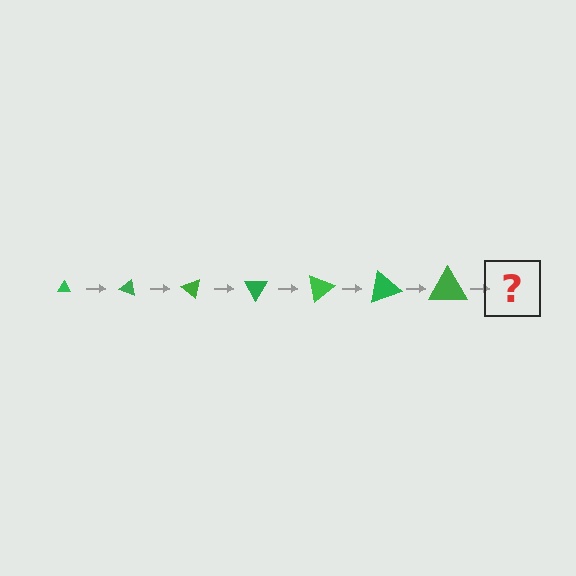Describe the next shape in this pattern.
It should be a triangle, larger than the previous one and rotated 140 degrees from the start.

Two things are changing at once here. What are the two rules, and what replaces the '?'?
The two rules are that the triangle grows larger each step and it rotates 20 degrees each step. The '?' should be a triangle, larger than the previous one and rotated 140 degrees from the start.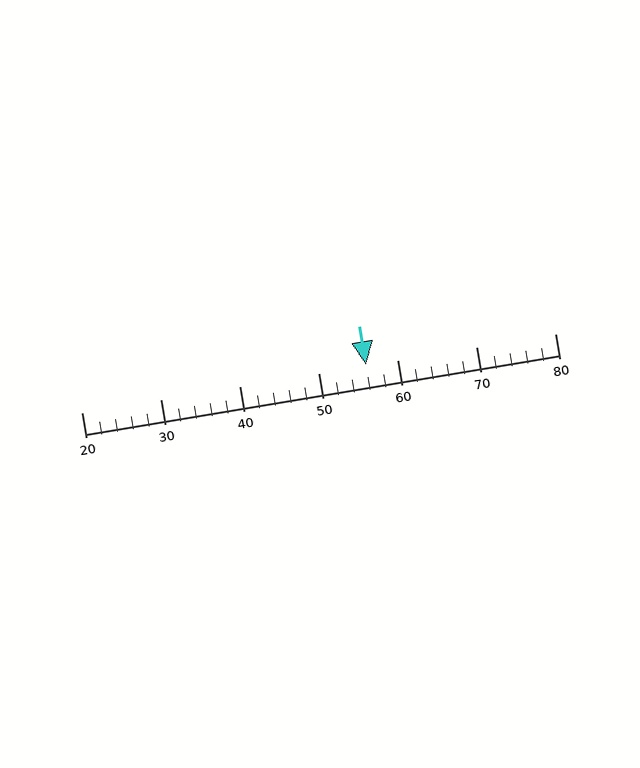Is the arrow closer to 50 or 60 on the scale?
The arrow is closer to 60.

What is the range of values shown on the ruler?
The ruler shows values from 20 to 80.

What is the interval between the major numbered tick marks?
The major tick marks are spaced 10 units apart.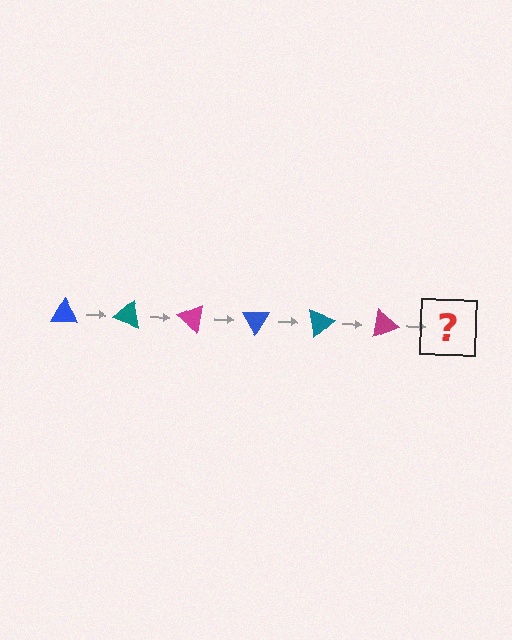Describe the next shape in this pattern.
It should be a blue triangle, rotated 120 degrees from the start.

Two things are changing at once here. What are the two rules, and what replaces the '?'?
The two rules are that it rotates 20 degrees each step and the color cycles through blue, teal, and magenta. The '?' should be a blue triangle, rotated 120 degrees from the start.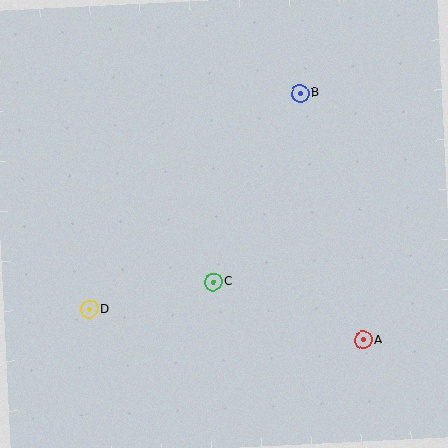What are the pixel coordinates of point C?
Point C is at (213, 282).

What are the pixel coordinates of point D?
Point D is at (89, 310).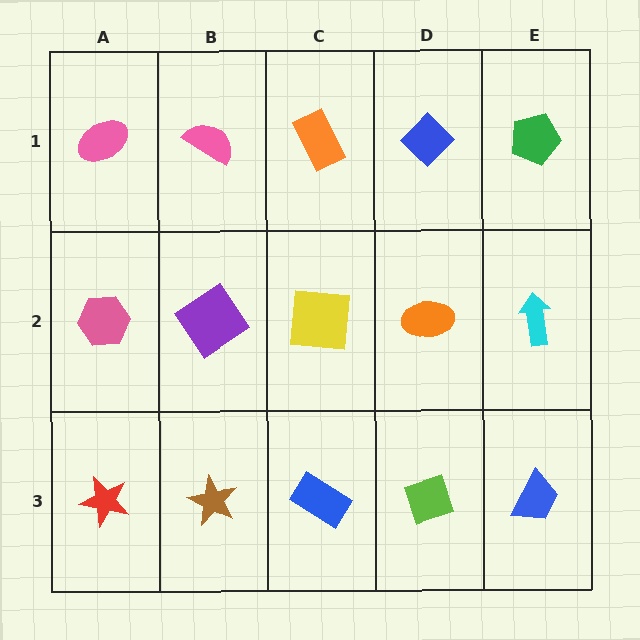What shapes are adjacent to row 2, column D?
A blue diamond (row 1, column D), a lime diamond (row 3, column D), a yellow square (row 2, column C), a cyan arrow (row 2, column E).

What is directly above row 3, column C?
A yellow square.